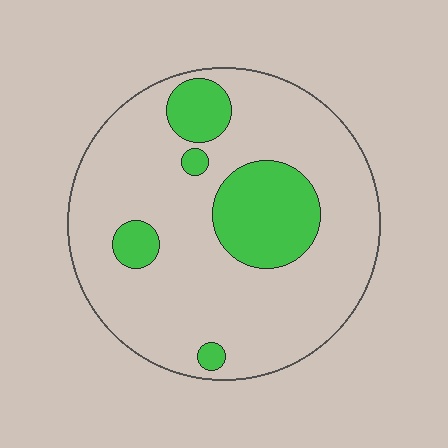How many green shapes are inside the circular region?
5.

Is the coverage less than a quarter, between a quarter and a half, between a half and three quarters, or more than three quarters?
Less than a quarter.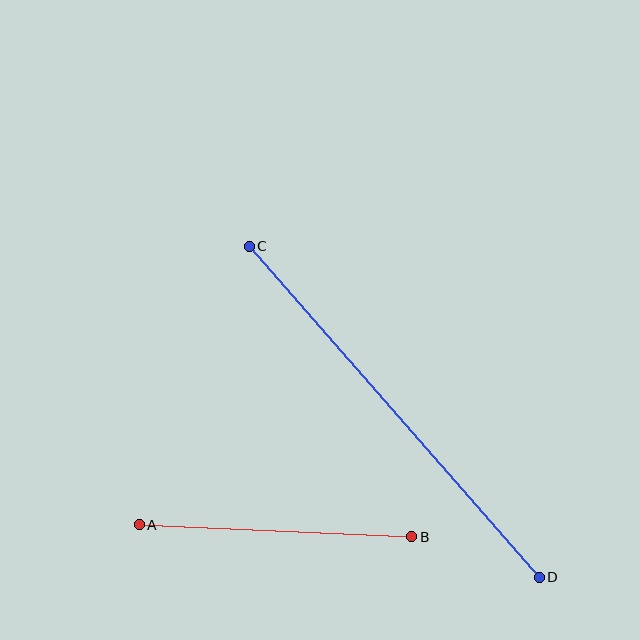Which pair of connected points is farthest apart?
Points C and D are farthest apart.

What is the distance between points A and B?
The distance is approximately 273 pixels.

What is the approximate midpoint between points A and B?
The midpoint is at approximately (276, 531) pixels.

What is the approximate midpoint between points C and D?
The midpoint is at approximately (394, 412) pixels.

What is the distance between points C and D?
The distance is approximately 440 pixels.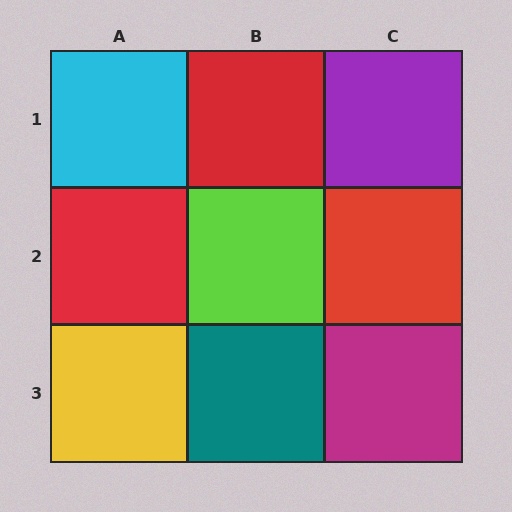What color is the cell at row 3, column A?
Yellow.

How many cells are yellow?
1 cell is yellow.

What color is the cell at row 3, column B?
Teal.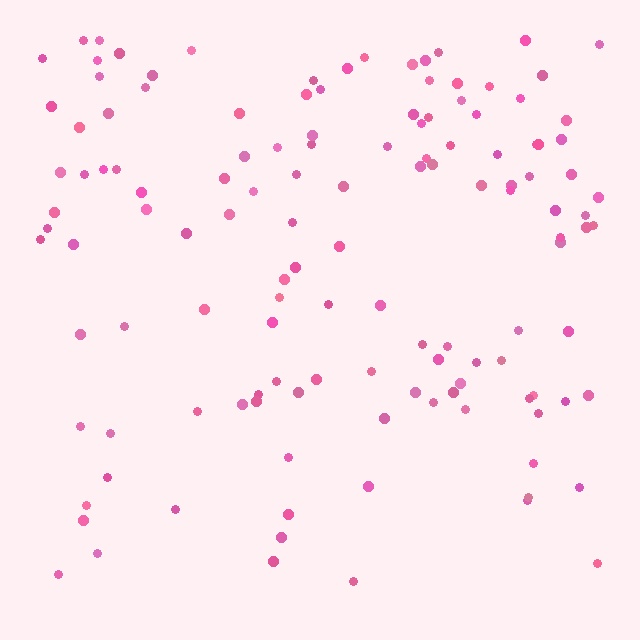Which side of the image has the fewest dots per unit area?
The bottom.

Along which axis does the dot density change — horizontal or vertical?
Vertical.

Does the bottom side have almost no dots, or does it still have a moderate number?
Still a moderate number, just noticeably fewer than the top.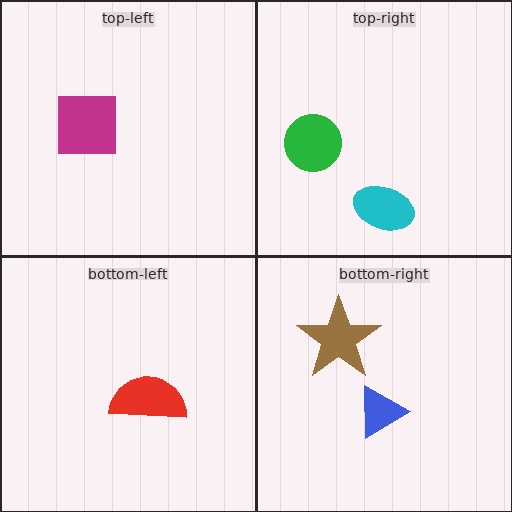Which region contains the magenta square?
The top-left region.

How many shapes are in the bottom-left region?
1.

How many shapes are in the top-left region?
1.